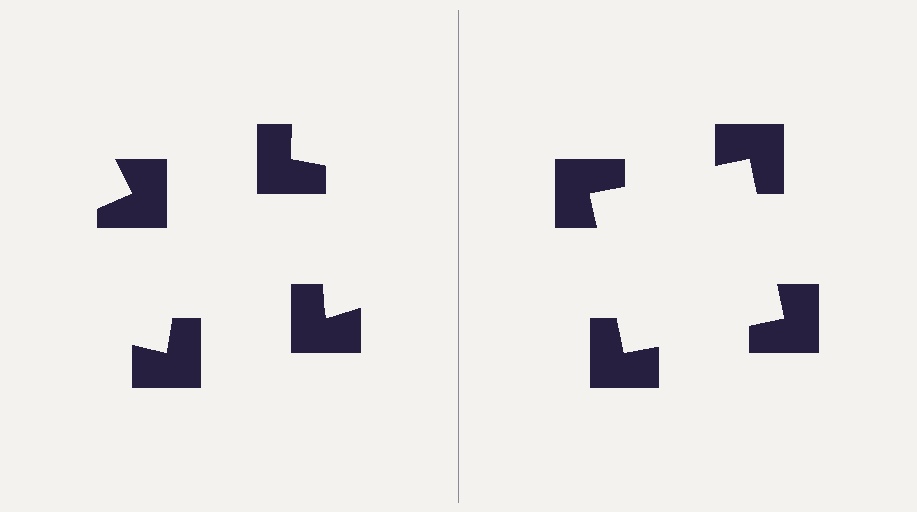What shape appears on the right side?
An illusory square.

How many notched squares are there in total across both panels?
8 — 4 on each side.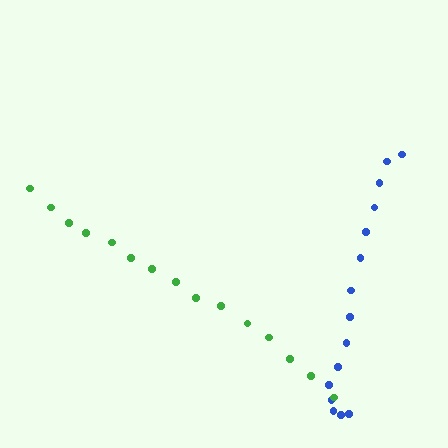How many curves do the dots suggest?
There are 2 distinct paths.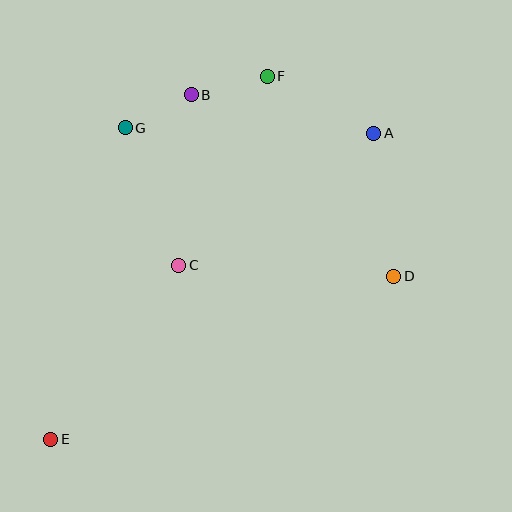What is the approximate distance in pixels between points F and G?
The distance between F and G is approximately 151 pixels.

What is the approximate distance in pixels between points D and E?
The distance between D and E is approximately 380 pixels.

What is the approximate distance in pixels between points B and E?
The distance between B and E is approximately 372 pixels.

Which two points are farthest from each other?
Points A and E are farthest from each other.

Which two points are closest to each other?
Points B and G are closest to each other.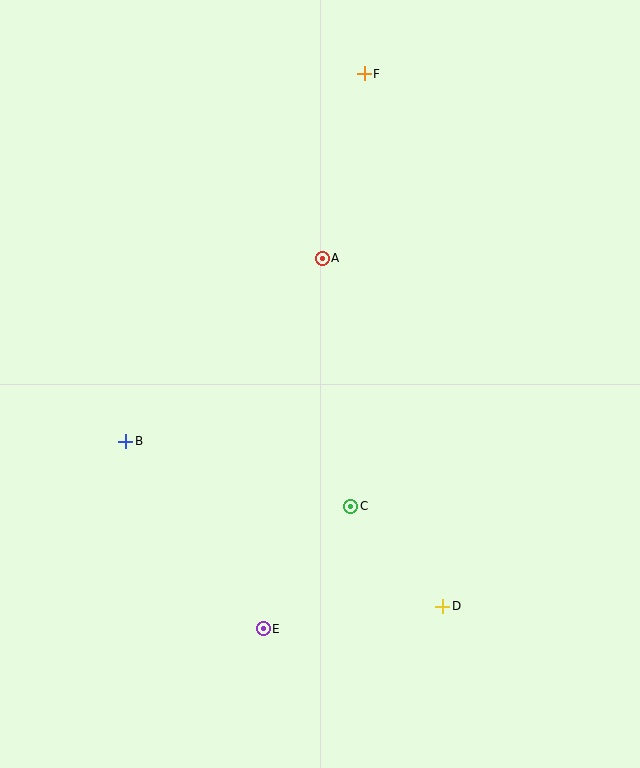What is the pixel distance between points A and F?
The distance between A and F is 189 pixels.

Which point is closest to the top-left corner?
Point F is closest to the top-left corner.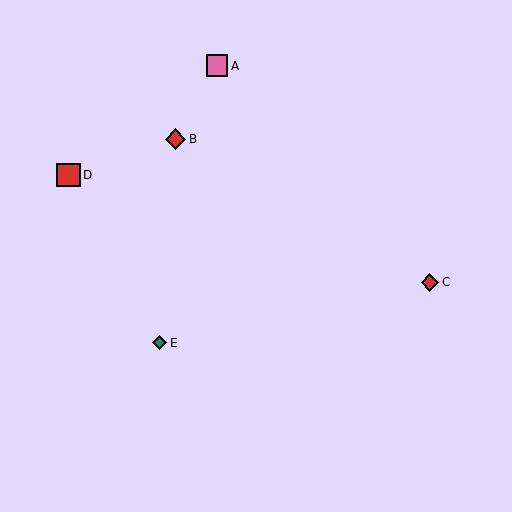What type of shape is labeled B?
Shape B is a red diamond.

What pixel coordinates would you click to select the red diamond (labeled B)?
Click at (175, 139) to select the red diamond B.